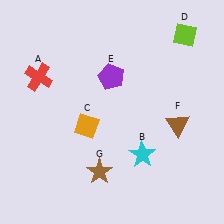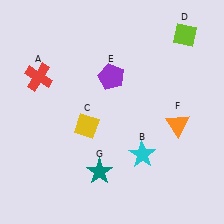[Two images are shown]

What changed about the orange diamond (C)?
In Image 1, C is orange. In Image 2, it changed to yellow.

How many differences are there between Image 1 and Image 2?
There are 3 differences between the two images.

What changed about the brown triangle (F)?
In Image 1, F is brown. In Image 2, it changed to orange.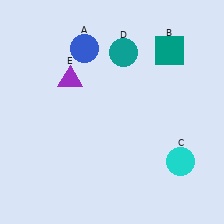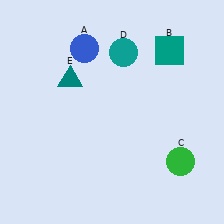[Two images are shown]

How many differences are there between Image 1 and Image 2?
There are 2 differences between the two images.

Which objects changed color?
C changed from cyan to green. E changed from purple to teal.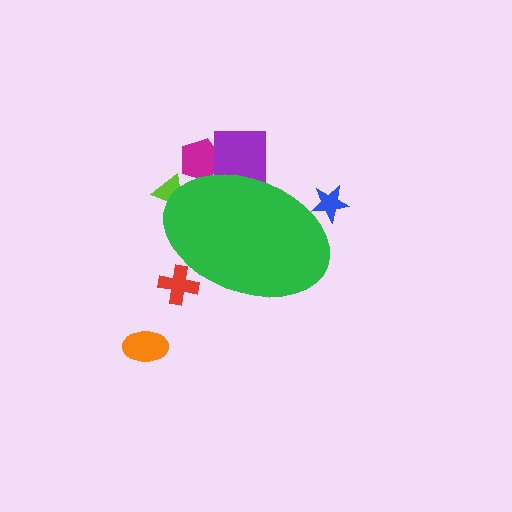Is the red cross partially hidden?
Yes, the red cross is partially hidden behind the green ellipse.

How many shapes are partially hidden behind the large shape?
5 shapes are partially hidden.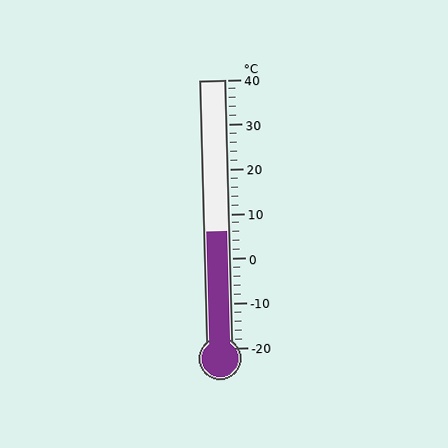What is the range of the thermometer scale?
The thermometer scale ranges from -20°C to 40°C.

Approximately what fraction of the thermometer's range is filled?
The thermometer is filled to approximately 45% of its range.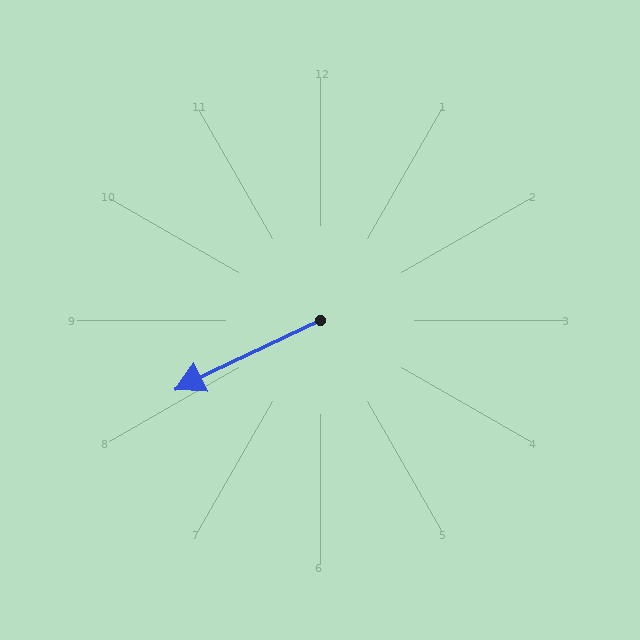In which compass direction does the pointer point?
Southwest.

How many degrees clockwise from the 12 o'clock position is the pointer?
Approximately 244 degrees.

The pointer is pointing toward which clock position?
Roughly 8 o'clock.